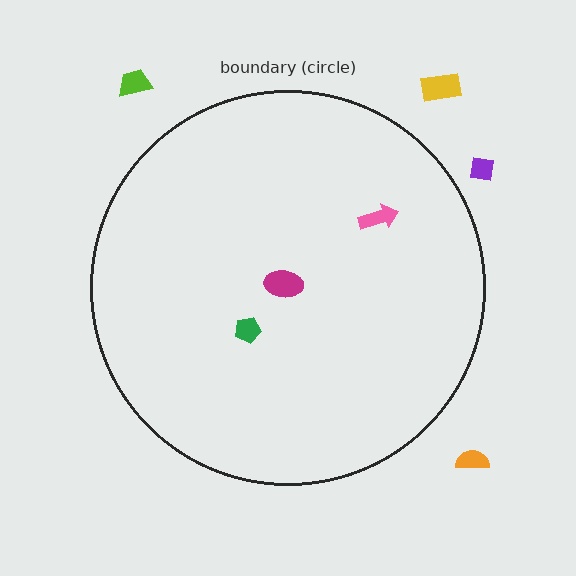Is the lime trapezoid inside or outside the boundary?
Outside.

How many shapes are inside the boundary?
3 inside, 4 outside.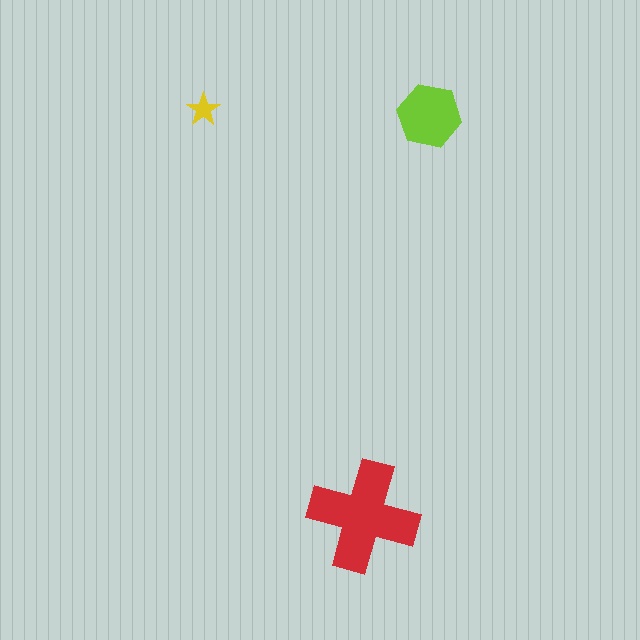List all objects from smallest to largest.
The yellow star, the lime hexagon, the red cross.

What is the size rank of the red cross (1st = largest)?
1st.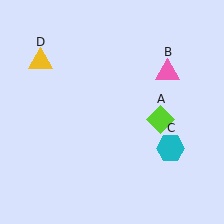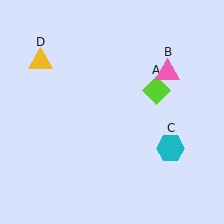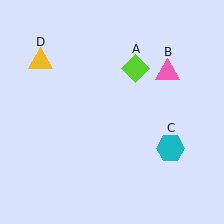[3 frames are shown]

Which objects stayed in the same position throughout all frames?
Pink triangle (object B) and cyan hexagon (object C) and yellow triangle (object D) remained stationary.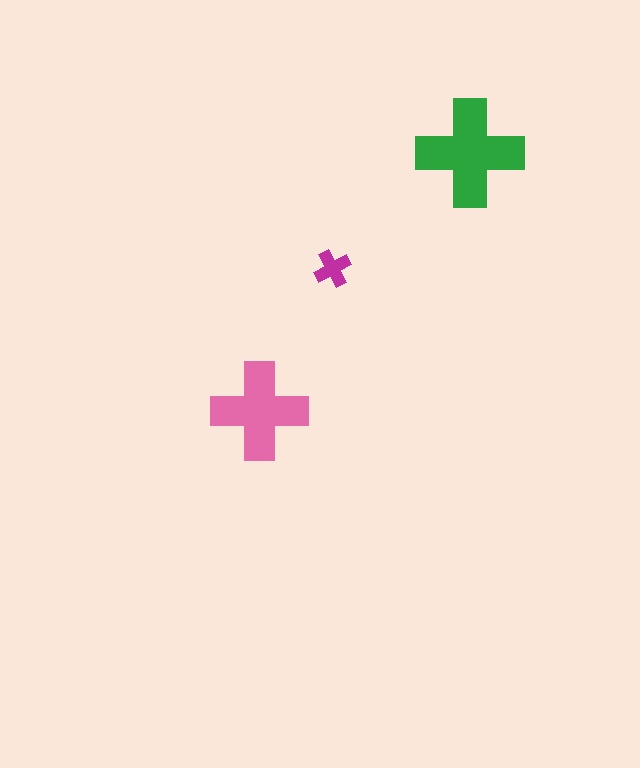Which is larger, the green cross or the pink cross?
The green one.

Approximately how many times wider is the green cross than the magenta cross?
About 3 times wider.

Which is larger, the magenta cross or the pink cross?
The pink one.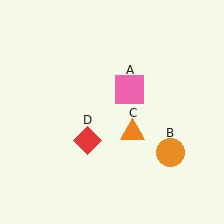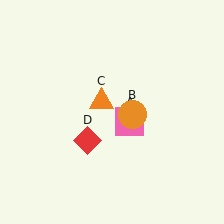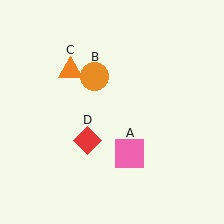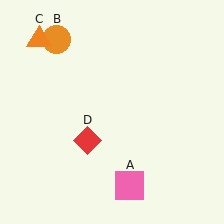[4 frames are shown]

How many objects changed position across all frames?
3 objects changed position: pink square (object A), orange circle (object B), orange triangle (object C).